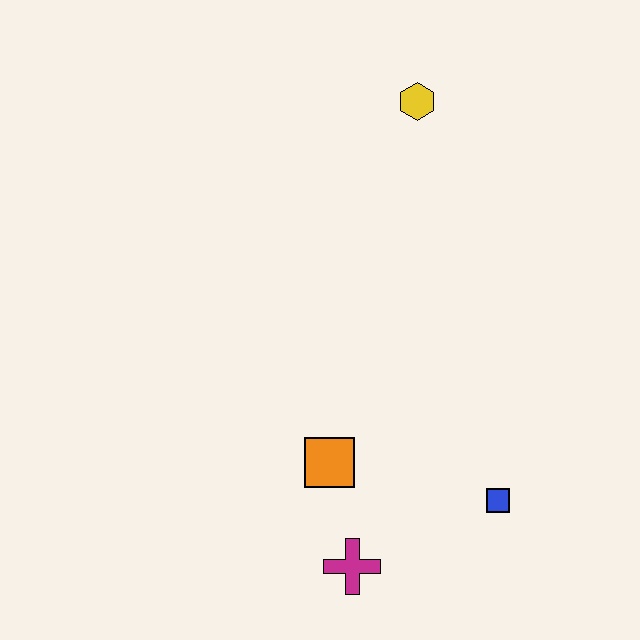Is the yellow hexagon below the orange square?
No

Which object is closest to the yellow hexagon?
The orange square is closest to the yellow hexagon.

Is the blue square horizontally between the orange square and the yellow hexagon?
No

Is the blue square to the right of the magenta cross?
Yes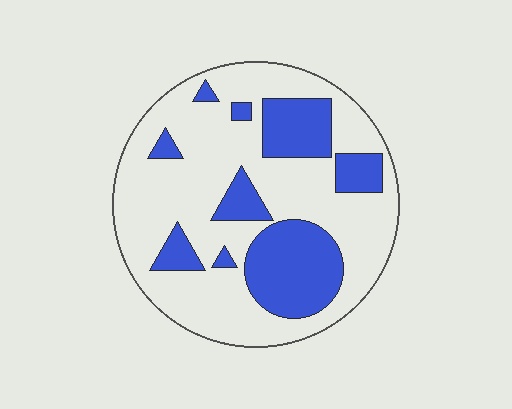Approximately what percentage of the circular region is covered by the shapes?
Approximately 30%.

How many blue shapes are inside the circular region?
9.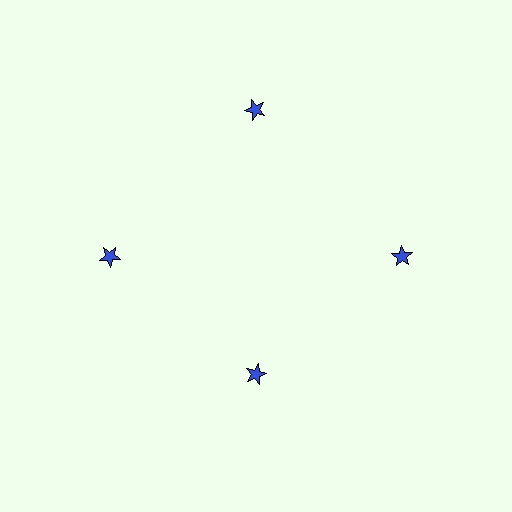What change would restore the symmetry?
The symmetry would be restored by moving it outward, back onto the ring so that all 4 stars sit at equal angles and equal distance from the center.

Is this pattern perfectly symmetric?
No. The 4 blue stars are arranged in a ring, but one element near the 6 o'clock position is pulled inward toward the center, breaking the 4-fold rotational symmetry.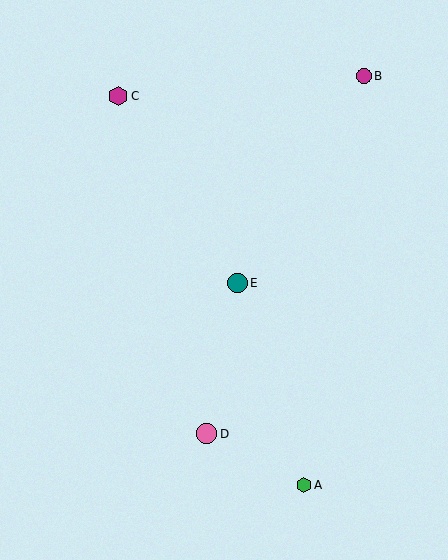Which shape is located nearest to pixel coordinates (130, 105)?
The magenta hexagon (labeled C) at (118, 96) is nearest to that location.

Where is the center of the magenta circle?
The center of the magenta circle is at (364, 76).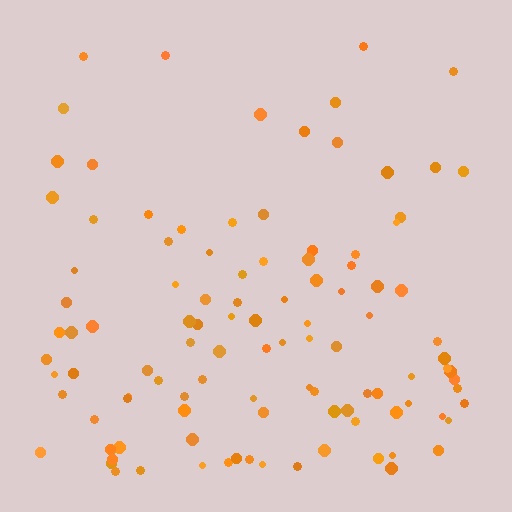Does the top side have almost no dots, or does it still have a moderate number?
Still a moderate number, just noticeably fewer than the bottom.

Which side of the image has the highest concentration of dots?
The bottom.